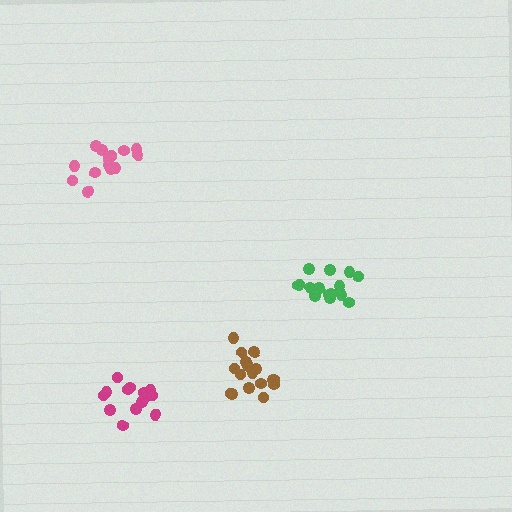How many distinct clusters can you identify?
There are 4 distinct clusters.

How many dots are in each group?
Group 1: 14 dots, Group 2: 16 dots, Group 3: 18 dots, Group 4: 14 dots (62 total).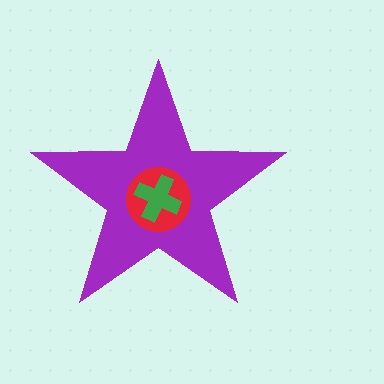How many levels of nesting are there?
3.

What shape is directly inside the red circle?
The green cross.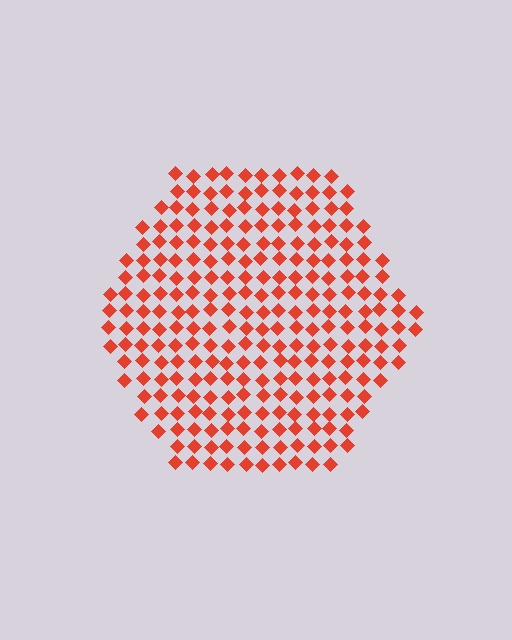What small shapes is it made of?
It is made of small diamonds.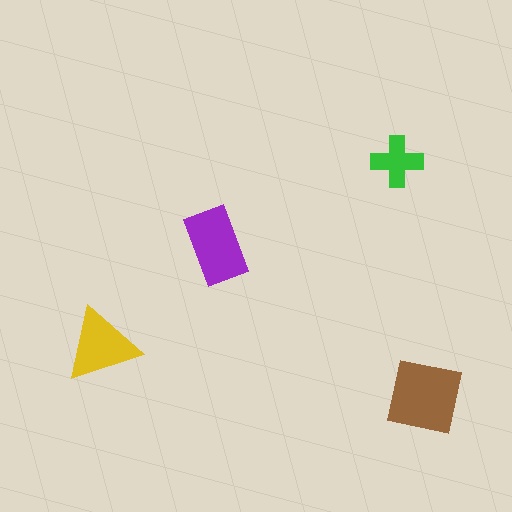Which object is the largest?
The brown square.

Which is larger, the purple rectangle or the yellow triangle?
The purple rectangle.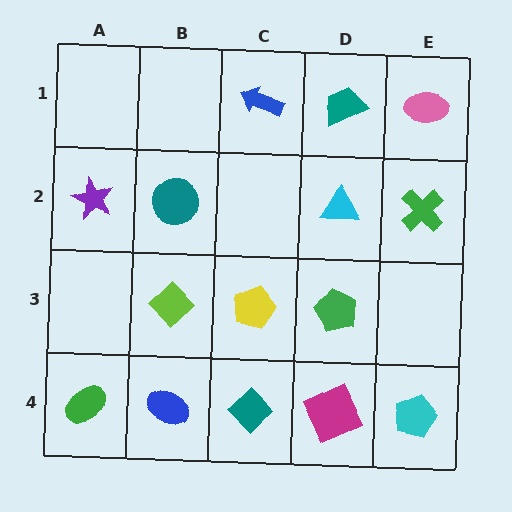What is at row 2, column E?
A green cross.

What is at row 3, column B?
A lime diamond.